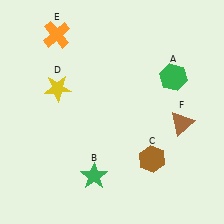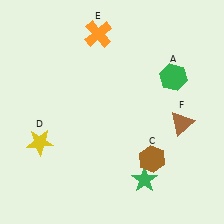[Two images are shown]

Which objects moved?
The objects that moved are: the green star (B), the yellow star (D), the orange cross (E).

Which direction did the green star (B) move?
The green star (B) moved right.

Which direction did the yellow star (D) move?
The yellow star (D) moved down.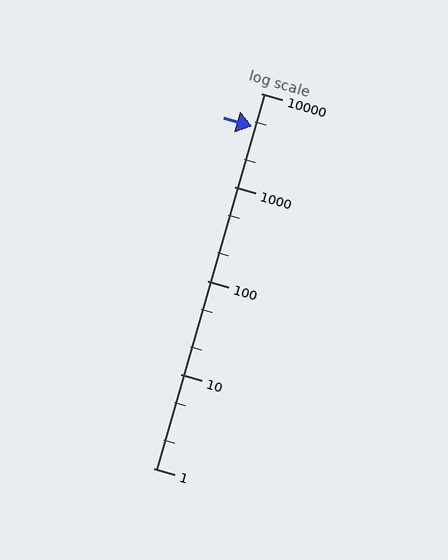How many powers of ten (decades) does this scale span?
The scale spans 4 decades, from 1 to 10000.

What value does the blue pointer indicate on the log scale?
The pointer indicates approximately 4400.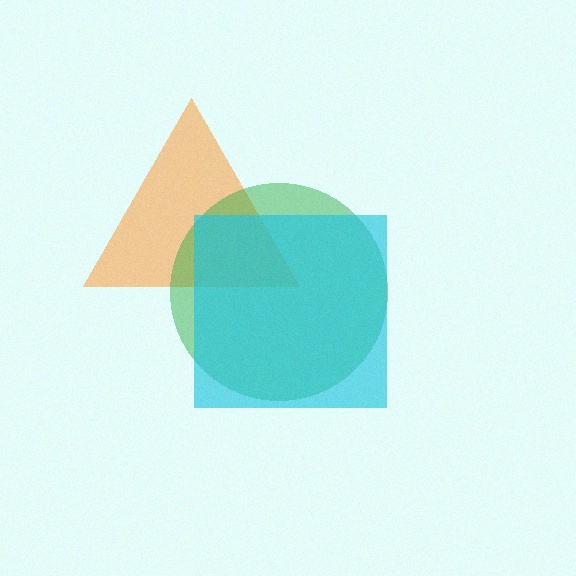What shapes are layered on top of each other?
The layered shapes are: an orange triangle, a green circle, a cyan square.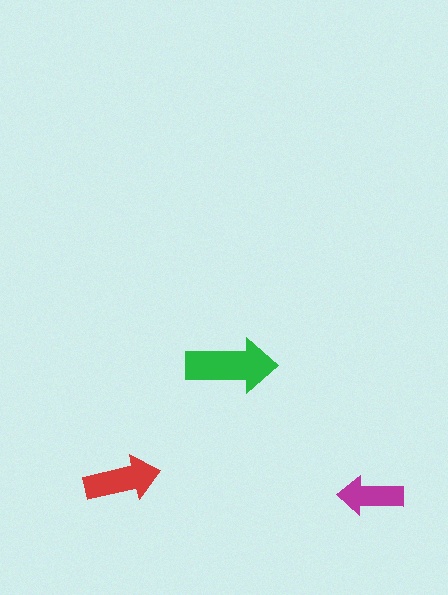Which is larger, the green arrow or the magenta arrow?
The green one.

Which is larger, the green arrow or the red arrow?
The green one.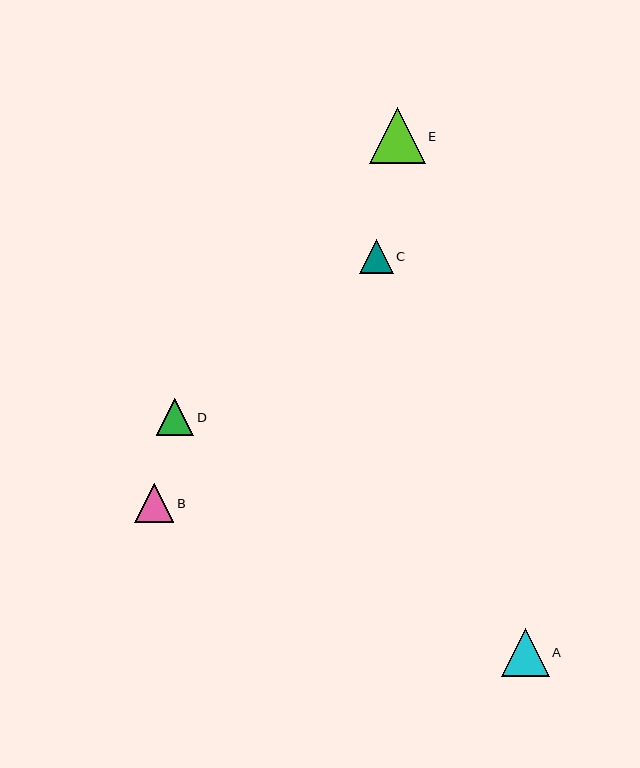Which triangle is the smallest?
Triangle C is the smallest with a size of approximately 33 pixels.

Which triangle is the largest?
Triangle E is the largest with a size of approximately 56 pixels.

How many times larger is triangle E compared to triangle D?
Triangle E is approximately 1.5 times the size of triangle D.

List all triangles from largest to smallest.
From largest to smallest: E, A, B, D, C.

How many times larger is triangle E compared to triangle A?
Triangle E is approximately 1.2 times the size of triangle A.